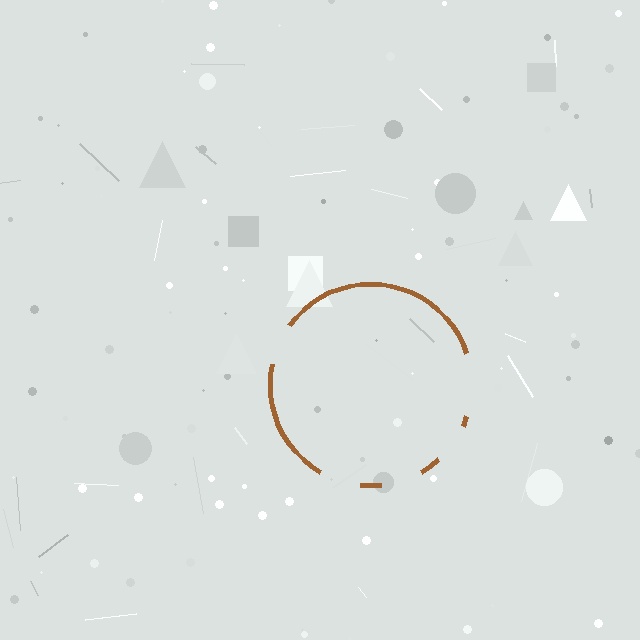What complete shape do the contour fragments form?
The contour fragments form a circle.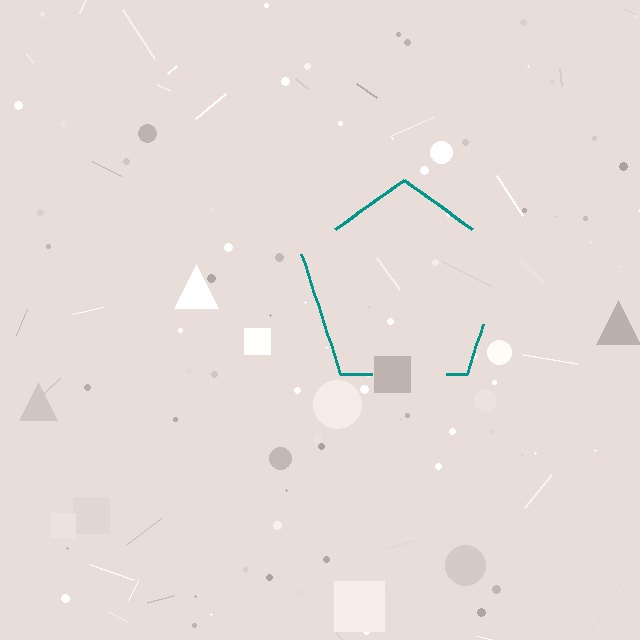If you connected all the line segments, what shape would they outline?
They would outline a pentagon.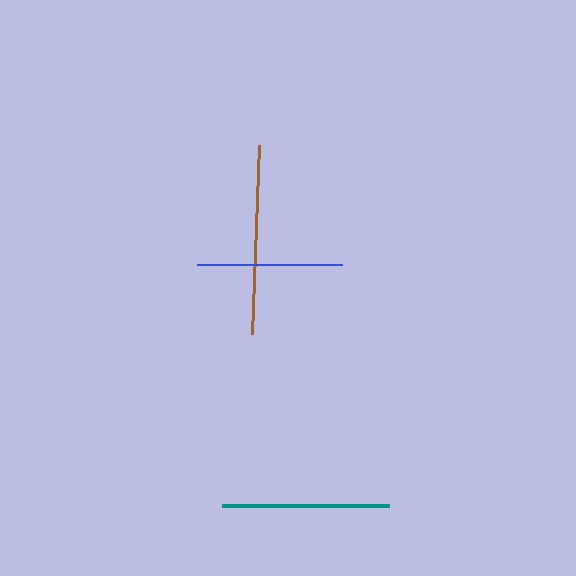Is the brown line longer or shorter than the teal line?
The brown line is longer than the teal line.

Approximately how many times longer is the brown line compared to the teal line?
The brown line is approximately 1.1 times the length of the teal line.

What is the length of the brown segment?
The brown segment is approximately 189 pixels long.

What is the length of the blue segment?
The blue segment is approximately 145 pixels long.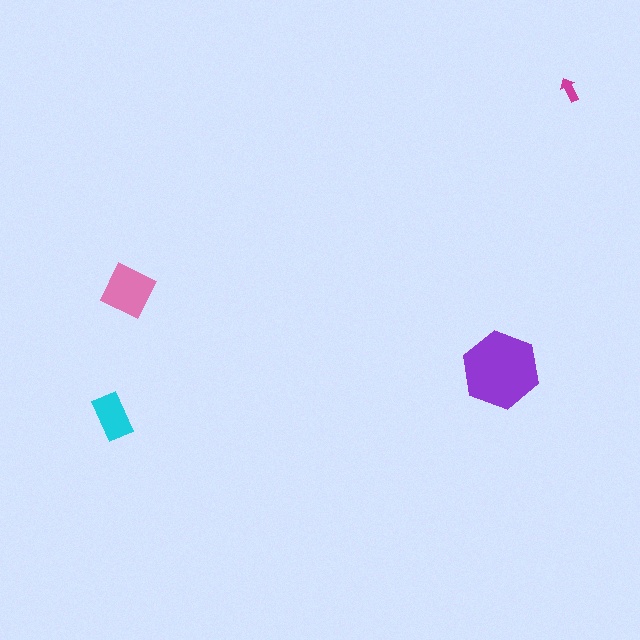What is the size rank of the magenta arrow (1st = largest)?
4th.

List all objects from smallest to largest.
The magenta arrow, the cyan rectangle, the pink square, the purple hexagon.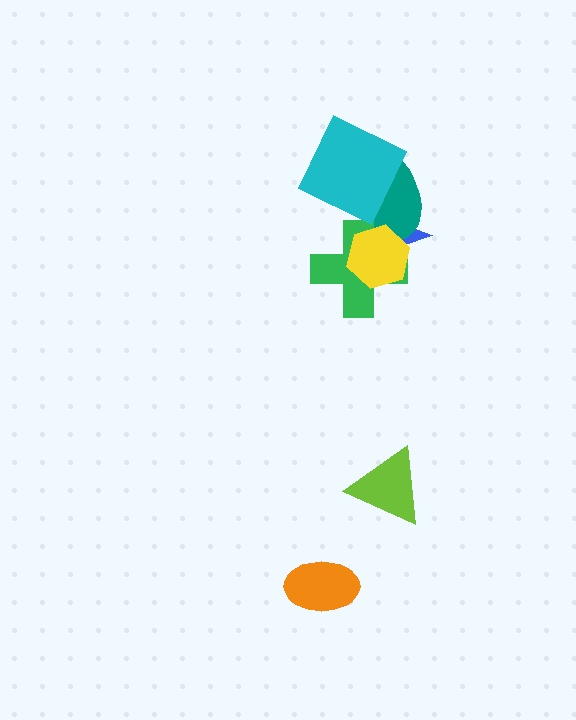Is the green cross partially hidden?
Yes, it is partially covered by another shape.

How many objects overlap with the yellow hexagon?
3 objects overlap with the yellow hexagon.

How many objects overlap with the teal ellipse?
4 objects overlap with the teal ellipse.